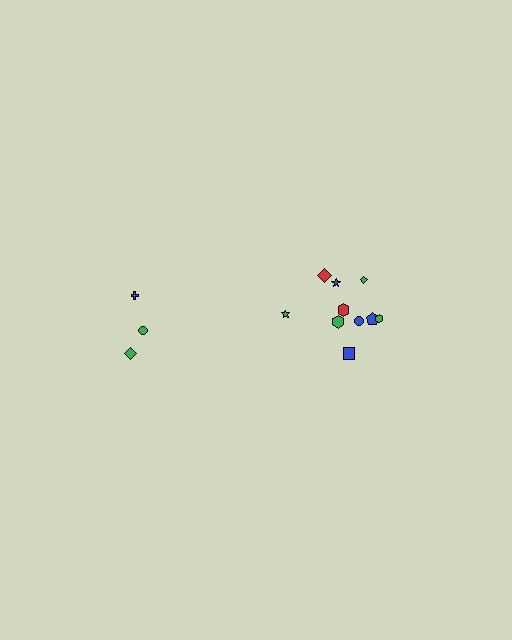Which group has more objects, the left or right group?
The right group.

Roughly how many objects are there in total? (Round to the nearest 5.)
Roughly 15 objects in total.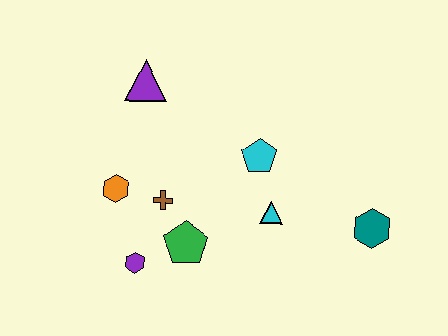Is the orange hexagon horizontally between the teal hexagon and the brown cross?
No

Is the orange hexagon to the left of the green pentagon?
Yes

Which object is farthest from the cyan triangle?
The purple triangle is farthest from the cyan triangle.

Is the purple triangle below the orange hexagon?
No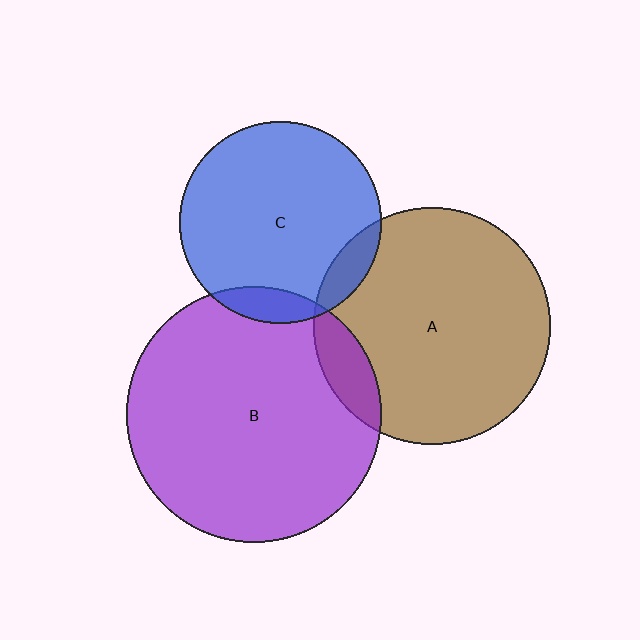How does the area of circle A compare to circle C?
Approximately 1.4 times.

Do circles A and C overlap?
Yes.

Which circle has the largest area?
Circle B (purple).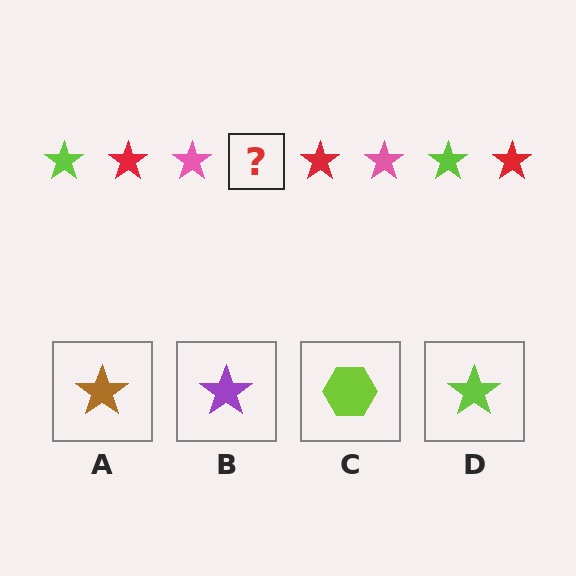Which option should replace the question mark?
Option D.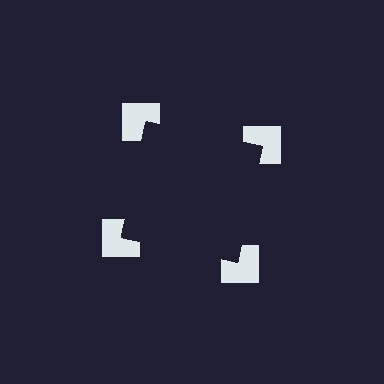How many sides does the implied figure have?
4 sides.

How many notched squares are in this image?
There are 4 — one at each vertex of the illusory square.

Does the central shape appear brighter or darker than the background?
It typically appears slightly darker than the background, even though no actual brightness change is drawn.